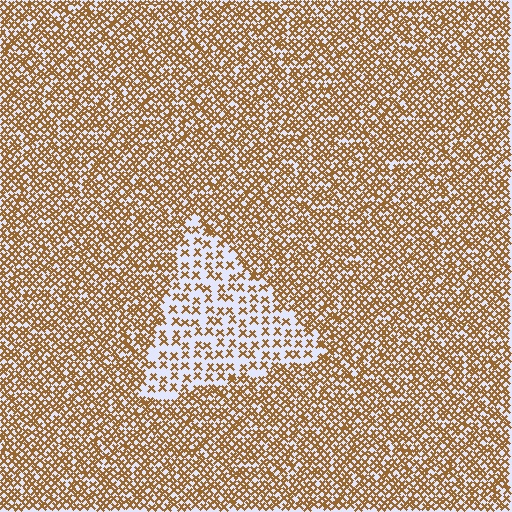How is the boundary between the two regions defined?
The boundary is defined by a change in element density (approximately 2.3x ratio). All elements are the same color, size, and shape.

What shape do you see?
I see a triangle.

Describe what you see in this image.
The image contains small brown elements arranged at two different densities. A triangle-shaped region is visible where the elements are less densely packed than the surrounding area.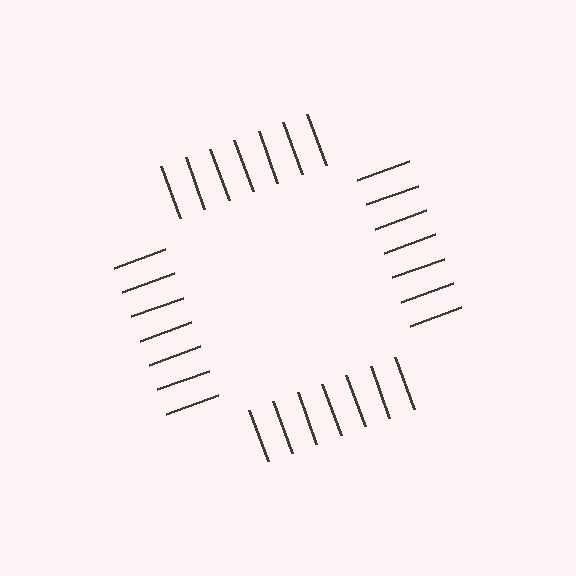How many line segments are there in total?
28 — 7 along each of the 4 edges.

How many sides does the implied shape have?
4 sides — the line-ends trace a square.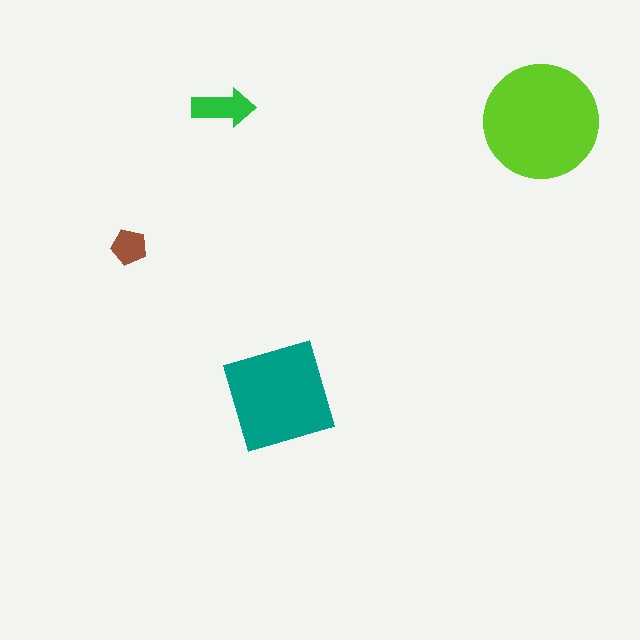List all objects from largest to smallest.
The lime circle, the teal square, the green arrow, the brown pentagon.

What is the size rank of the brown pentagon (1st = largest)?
4th.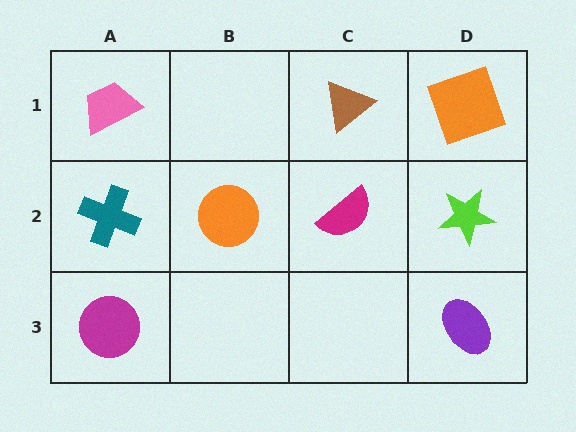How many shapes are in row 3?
2 shapes.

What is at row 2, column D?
A lime star.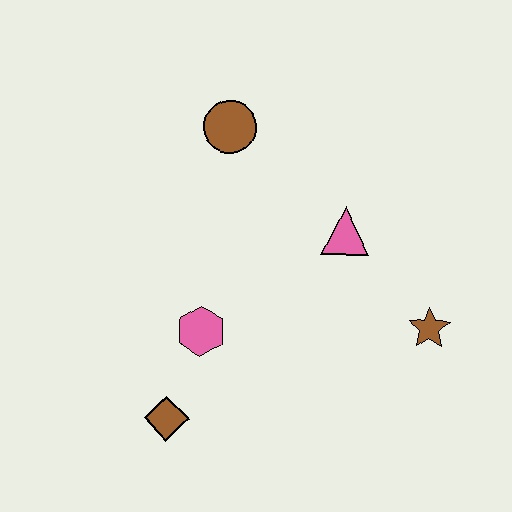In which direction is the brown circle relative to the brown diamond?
The brown circle is above the brown diamond.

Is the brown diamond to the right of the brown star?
No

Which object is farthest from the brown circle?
The brown diamond is farthest from the brown circle.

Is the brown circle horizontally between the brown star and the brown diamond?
Yes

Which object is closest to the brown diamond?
The pink hexagon is closest to the brown diamond.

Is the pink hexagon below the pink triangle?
Yes